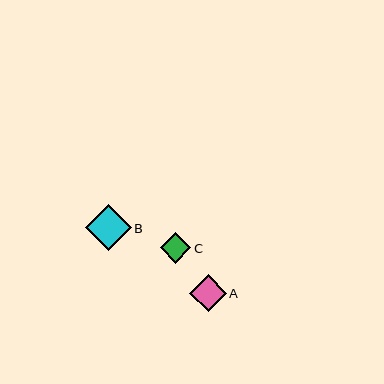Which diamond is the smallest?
Diamond C is the smallest with a size of approximately 30 pixels.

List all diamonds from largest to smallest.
From largest to smallest: B, A, C.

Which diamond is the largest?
Diamond B is the largest with a size of approximately 46 pixels.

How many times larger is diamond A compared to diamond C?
Diamond A is approximately 1.2 times the size of diamond C.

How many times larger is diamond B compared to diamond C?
Diamond B is approximately 1.5 times the size of diamond C.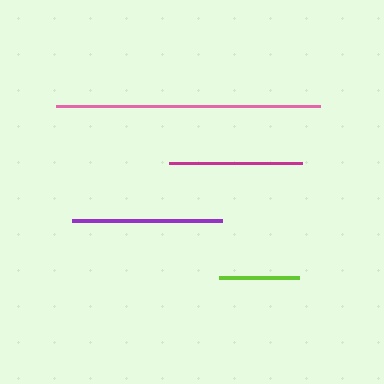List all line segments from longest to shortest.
From longest to shortest: pink, purple, magenta, lime.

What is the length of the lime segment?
The lime segment is approximately 80 pixels long.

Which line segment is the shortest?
The lime line is the shortest at approximately 80 pixels.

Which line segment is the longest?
The pink line is the longest at approximately 265 pixels.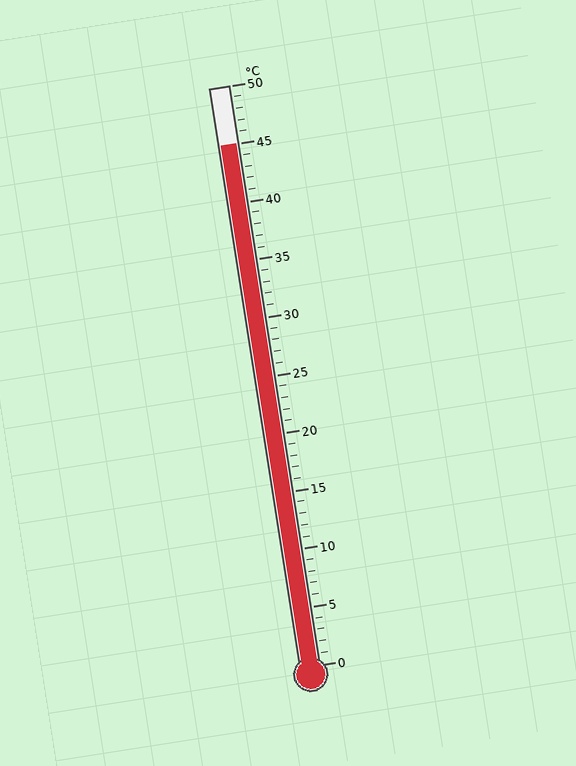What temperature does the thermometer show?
The thermometer shows approximately 45°C.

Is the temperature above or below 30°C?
The temperature is above 30°C.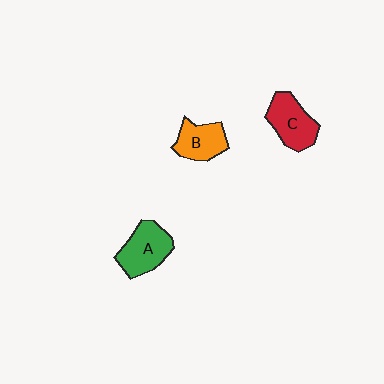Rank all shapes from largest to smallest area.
From largest to smallest: A (green), C (red), B (orange).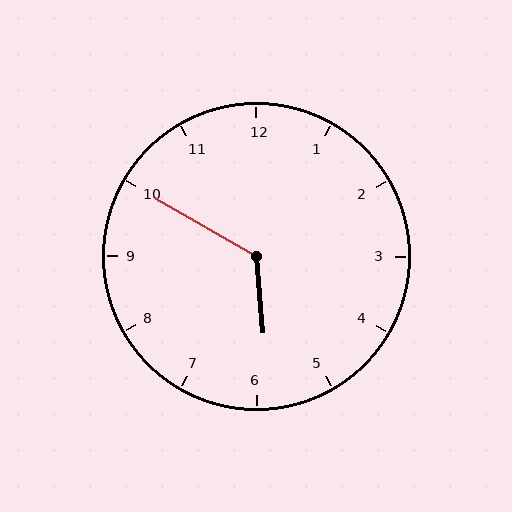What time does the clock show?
5:50.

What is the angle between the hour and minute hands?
Approximately 125 degrees.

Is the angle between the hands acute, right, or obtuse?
It is obtuse.